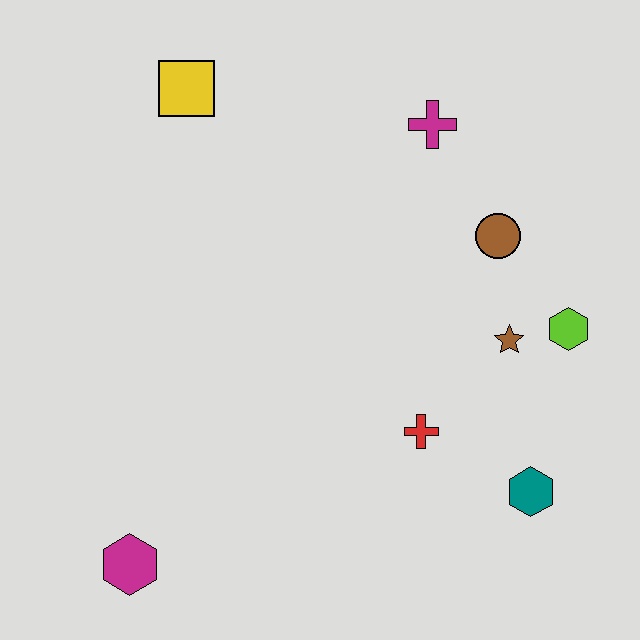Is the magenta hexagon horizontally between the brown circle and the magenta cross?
No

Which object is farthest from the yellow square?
The teal hexagon is farthest from the yellow square.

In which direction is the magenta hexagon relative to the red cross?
The magenta hexagon is to the left of the red cross.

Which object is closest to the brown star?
The lime hexagon is closest to the brown star.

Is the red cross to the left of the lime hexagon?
Yes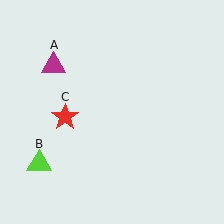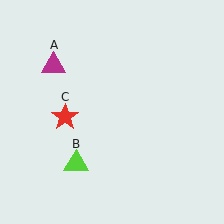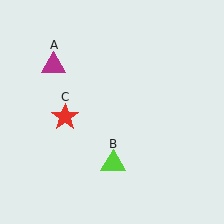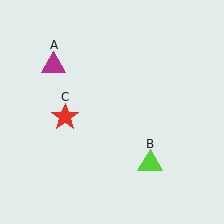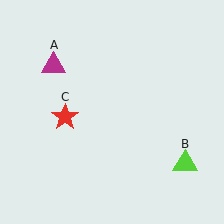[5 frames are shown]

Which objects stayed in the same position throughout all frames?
Magenta triangle (object A) and red star (object C) remained stationary.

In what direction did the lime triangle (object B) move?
The lime triangle (object B) moved right.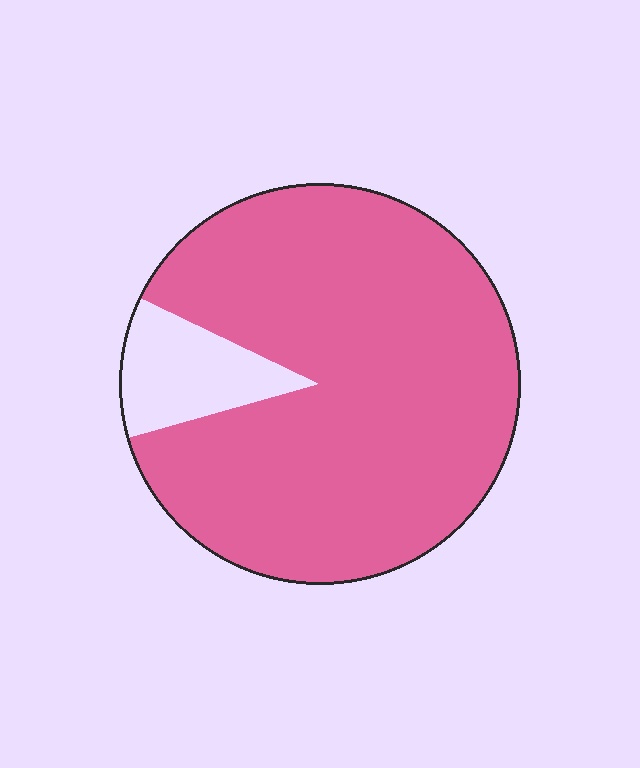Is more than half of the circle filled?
Yes.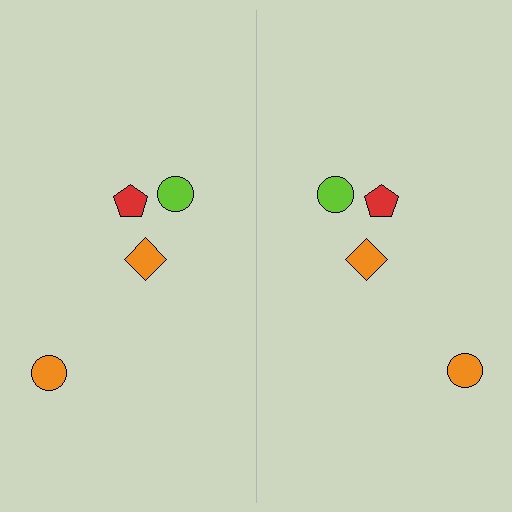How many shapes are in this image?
There are 8 shapes in this image.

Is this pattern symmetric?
Yes, this pattern has bilateral (reflection) symmetry.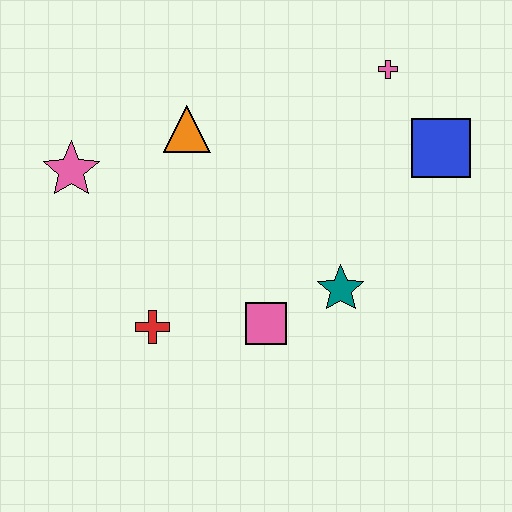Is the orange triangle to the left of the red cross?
No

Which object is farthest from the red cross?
The pink cross is farthest from the red cross.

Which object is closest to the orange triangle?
The pink star is closest to the orange triangle.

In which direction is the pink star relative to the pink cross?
The pink star is to the left of the pink cross.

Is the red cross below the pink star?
Yes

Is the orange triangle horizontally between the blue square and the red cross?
Yes